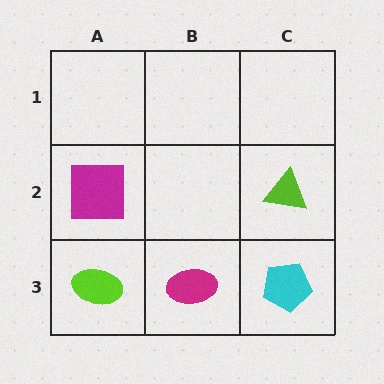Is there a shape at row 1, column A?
No, that cell is empty.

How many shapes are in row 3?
3 shapes.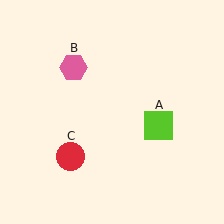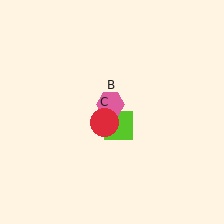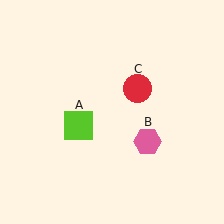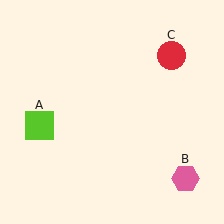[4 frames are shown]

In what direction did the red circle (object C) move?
The red circle (object C) moved up and to the right.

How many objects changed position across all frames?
3 objects changed position: lime square (object A), pink hexagon (object B), red circle (object C).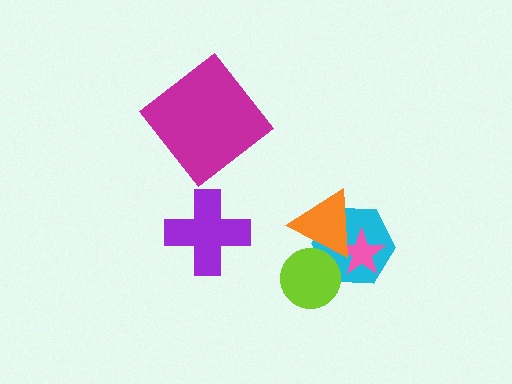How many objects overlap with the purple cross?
0 objects overlap with the purple cross.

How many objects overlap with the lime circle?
2 objects overlap with the lime circle.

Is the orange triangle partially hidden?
Yes, it is partially covered by another shape.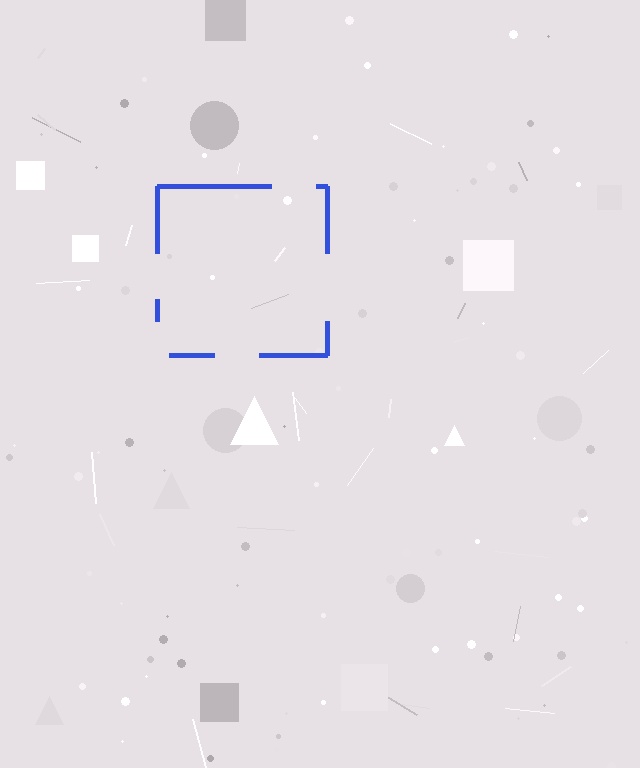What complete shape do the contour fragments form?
The contour fragments form a square.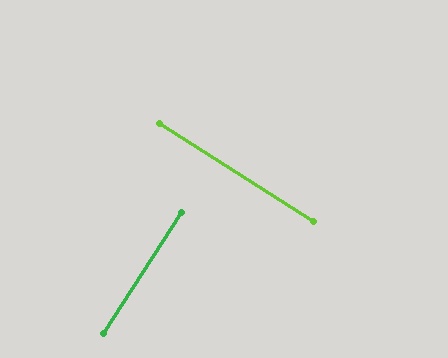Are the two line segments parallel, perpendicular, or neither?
Perpendicular — they meet at approximately 90°.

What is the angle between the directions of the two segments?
Approximately 90 degrees.